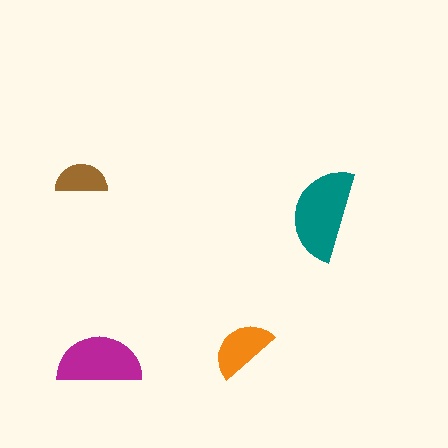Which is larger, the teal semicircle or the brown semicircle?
The teal one.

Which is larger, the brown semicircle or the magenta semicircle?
The magenta one.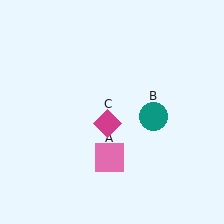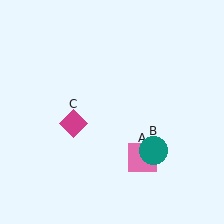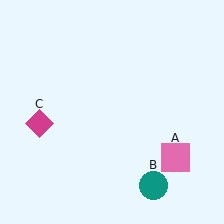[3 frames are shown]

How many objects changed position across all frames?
3 objects changed position: pink square (object A), teal circle (object B), magenta diamond (object C).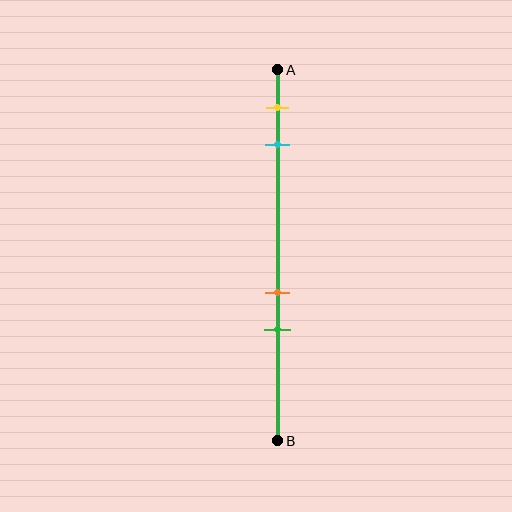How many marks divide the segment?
There are 4 marks dividing the segment.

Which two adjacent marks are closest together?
The orange and green marks are the closest adjacent pair.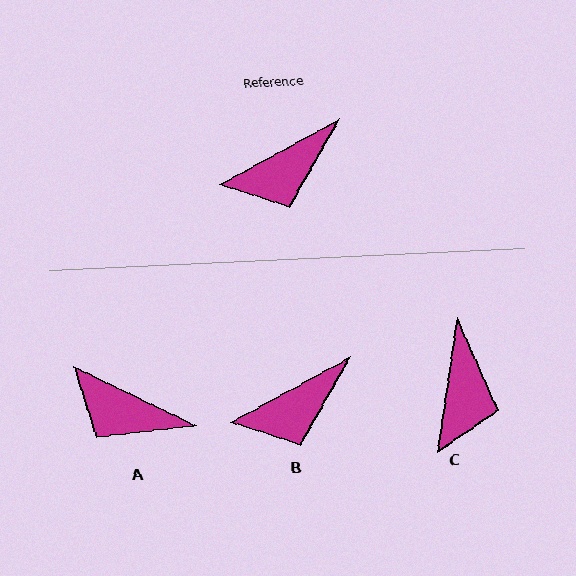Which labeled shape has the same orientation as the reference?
B.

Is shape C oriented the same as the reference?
No, it is off by about 53 degrees.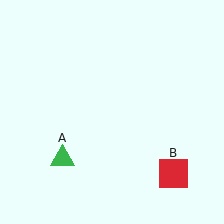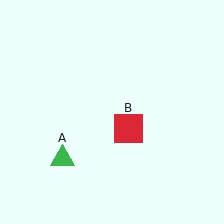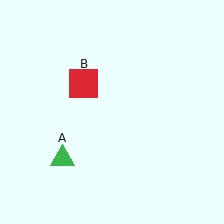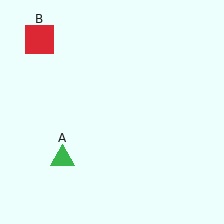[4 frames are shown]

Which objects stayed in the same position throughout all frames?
Green triangle (object A) remained stationary.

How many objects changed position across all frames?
1 object changed position: red square (object B).